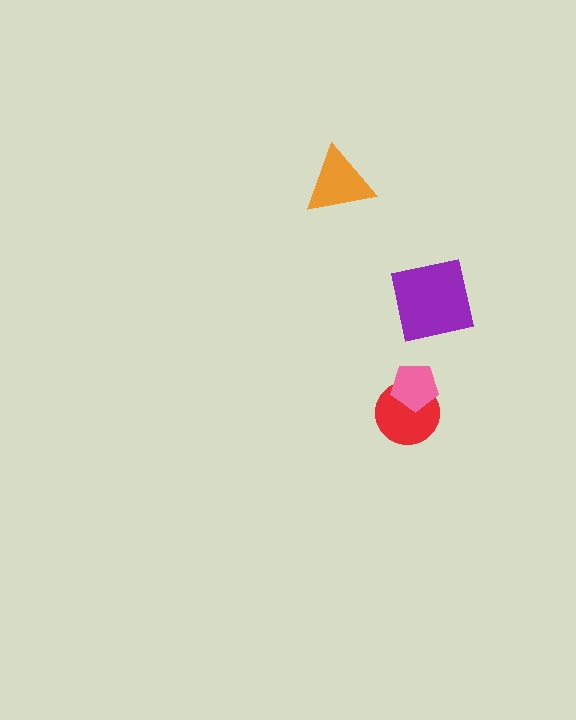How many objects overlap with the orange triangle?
0 objects overlap with the orange triangle.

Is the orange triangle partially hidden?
No, no other shape covers it.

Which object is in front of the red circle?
The pink pentagon is in front of the red circle.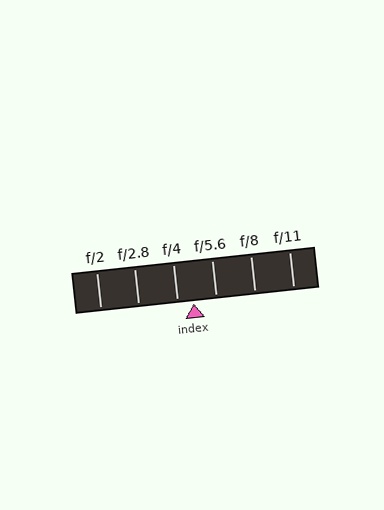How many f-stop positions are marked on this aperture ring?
There are 6 f-stop positions marked.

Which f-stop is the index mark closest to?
The index mark is closest to f/4.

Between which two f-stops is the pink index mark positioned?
The index mark is between f/4 and f/5.6.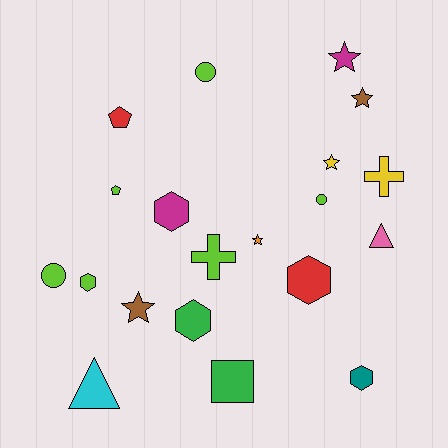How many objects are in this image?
There are 20 objects.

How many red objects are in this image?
There are 2 red objects.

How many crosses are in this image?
There are 2 crosses.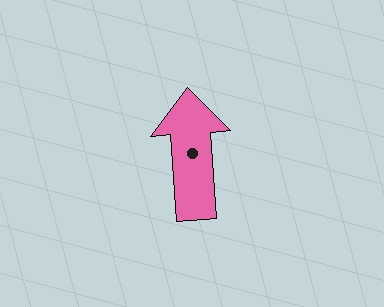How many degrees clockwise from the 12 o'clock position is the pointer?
Approximately 356 degrees.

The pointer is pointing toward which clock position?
Roughly 12 o'clock.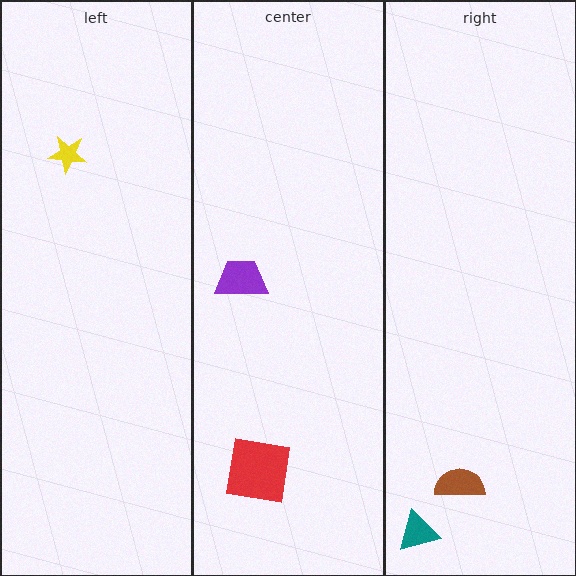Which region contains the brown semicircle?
The right region.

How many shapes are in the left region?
1.